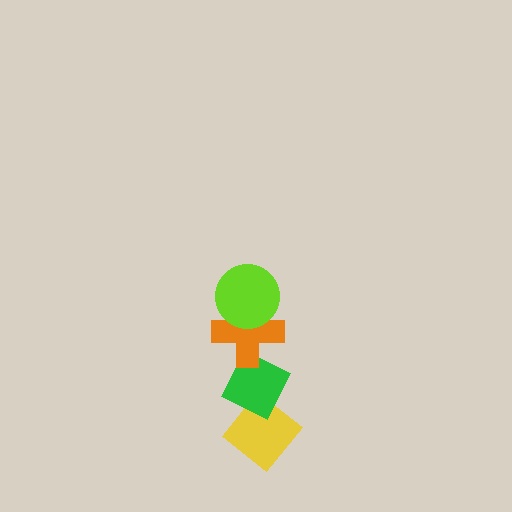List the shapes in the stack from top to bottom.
From top to bottom: the lime circle, the orange cross, the green diamond, the yellow diamond.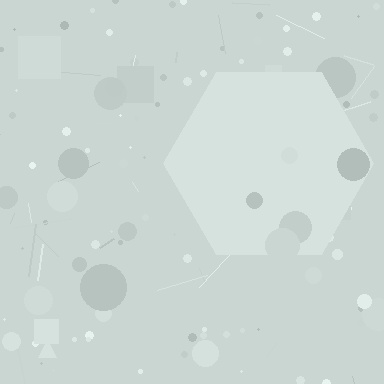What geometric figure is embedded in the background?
A hexagon is embedded in the background.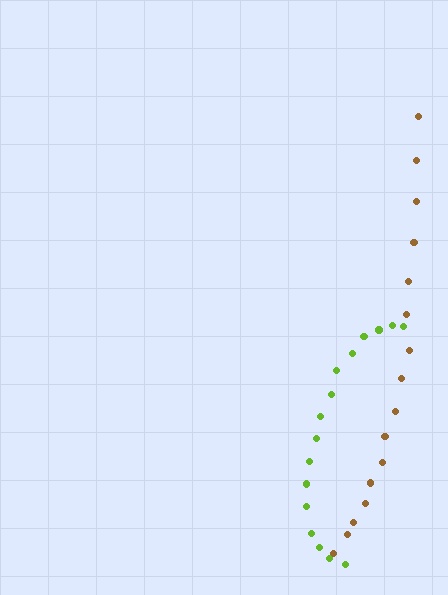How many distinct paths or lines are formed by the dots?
There are 2 distinct paths.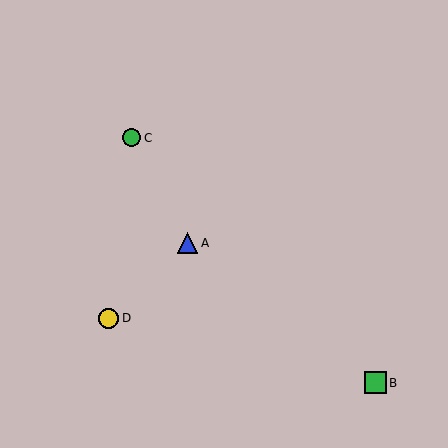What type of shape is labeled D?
Shape D is a yellow circle.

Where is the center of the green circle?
The center of the green circle is at (132, 138).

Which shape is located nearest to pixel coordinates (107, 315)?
The yellow circle (labeled D) at (109, 318) is nearest to that location.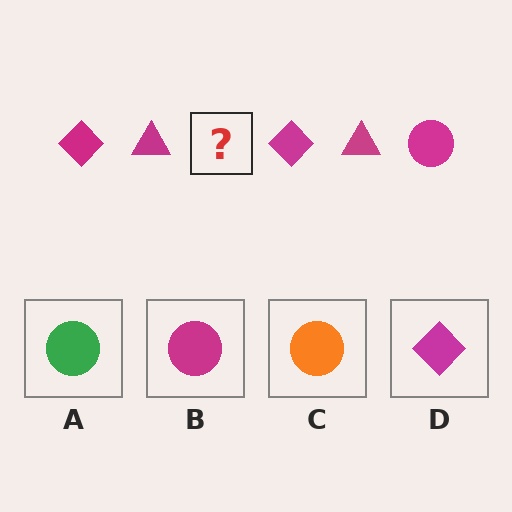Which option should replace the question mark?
Option B.